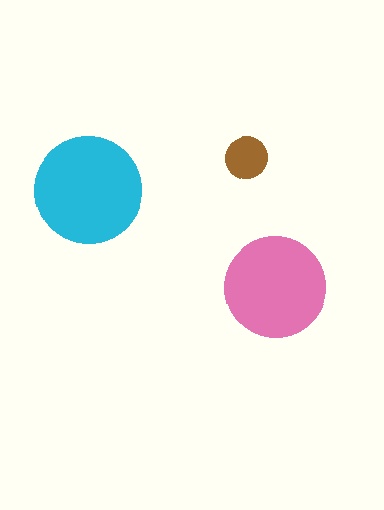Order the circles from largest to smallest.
the cyan one, the pink one, the brown one.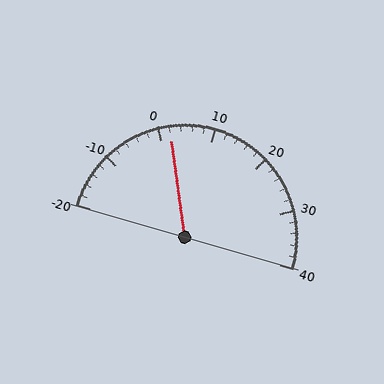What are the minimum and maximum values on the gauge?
The gauge ranges from -20 to 40.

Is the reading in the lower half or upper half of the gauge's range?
The reading is in the lower half of the range (-20 to 40).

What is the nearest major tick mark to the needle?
The nearest major tick mark is 0.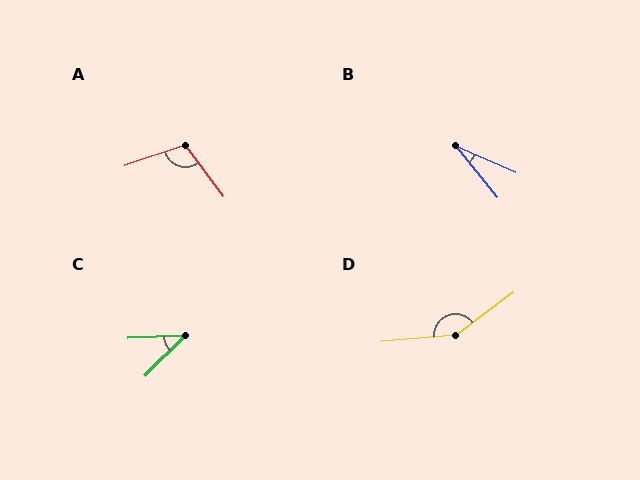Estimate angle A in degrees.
Approximately 108 degrees.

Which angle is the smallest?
B, at approximately 28 degrees.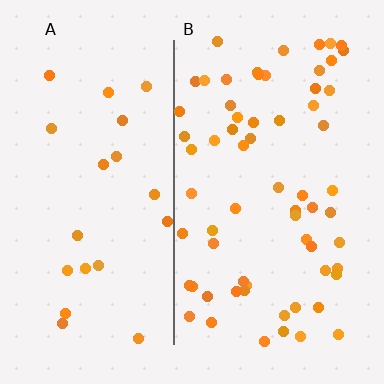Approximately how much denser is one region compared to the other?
Approximately 3.1× — region B over region A.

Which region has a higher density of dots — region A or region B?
B (the right).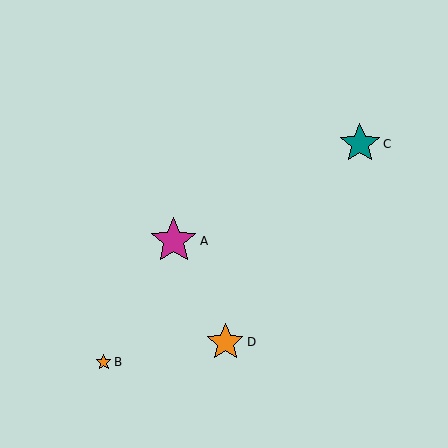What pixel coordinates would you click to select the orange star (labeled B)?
Click at (104, 362) to select the orange star B.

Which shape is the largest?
The magenta star (labeled A) is the largest.